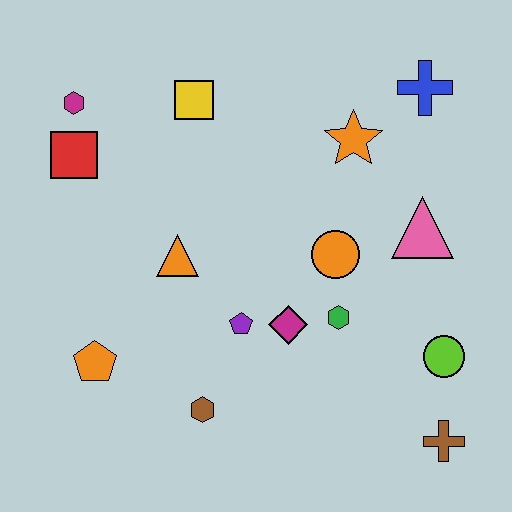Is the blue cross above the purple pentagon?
Yes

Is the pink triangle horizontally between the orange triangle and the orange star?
No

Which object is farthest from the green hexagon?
The magenta hexagon is farthest from the green hexagon.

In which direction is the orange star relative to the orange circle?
The orange star is above the orange circle.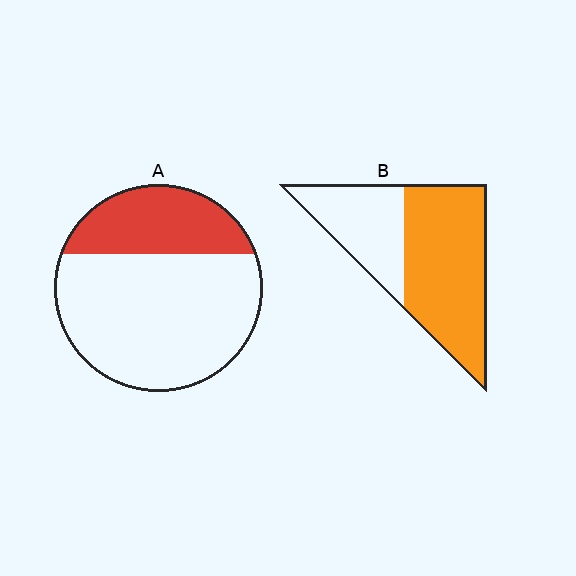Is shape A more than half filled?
No.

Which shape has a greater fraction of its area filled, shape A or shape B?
Shape B.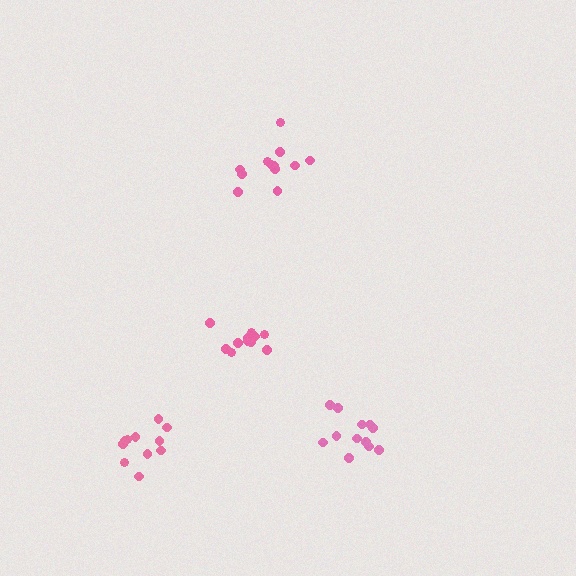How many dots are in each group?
Group 1: 12 dots, Group 2: 11 dots, Group 3: 12 dots, Group 4: 11 dots (46 total).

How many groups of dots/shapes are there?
There are 4 groups.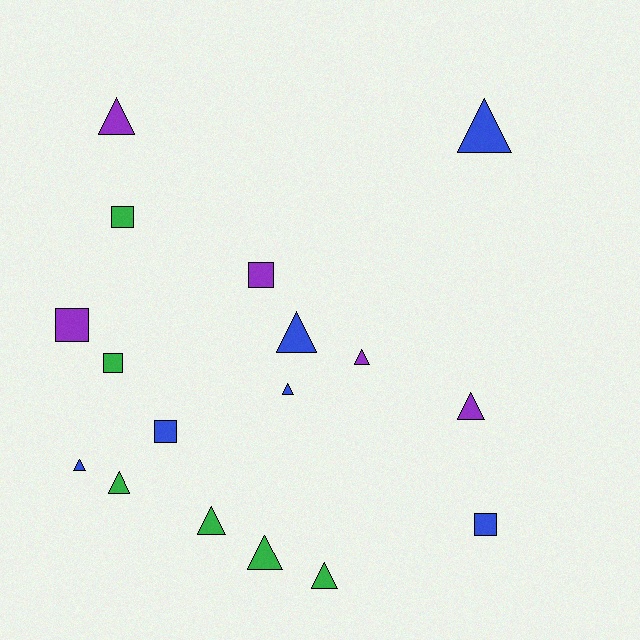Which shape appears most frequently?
Triangle, with 11 objects.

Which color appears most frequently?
Blue, with 6 objects.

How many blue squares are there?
There are 2 blue squares.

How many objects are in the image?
There are 17 objects.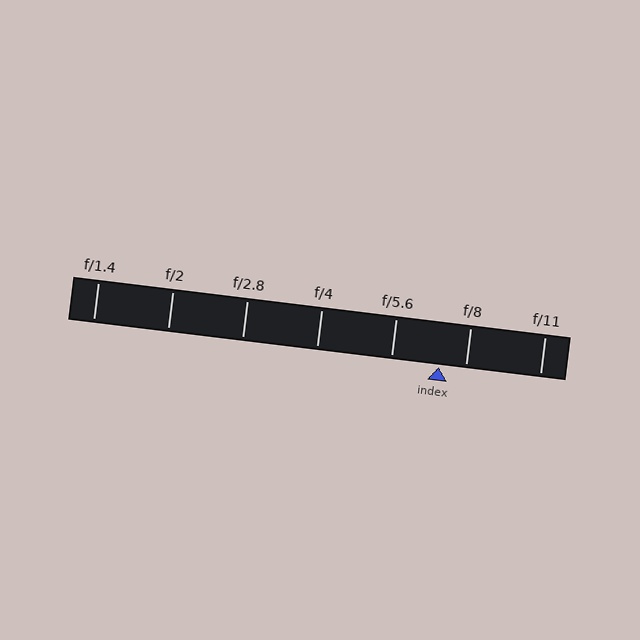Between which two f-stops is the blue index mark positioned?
The index mark is between f/5.6 and f/8.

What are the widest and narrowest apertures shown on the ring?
The widest aperture shown is f/1.4 and the narrowest is f/11.